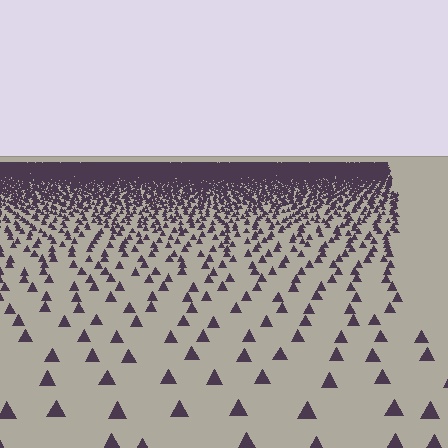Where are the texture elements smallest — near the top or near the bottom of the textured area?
Near the top.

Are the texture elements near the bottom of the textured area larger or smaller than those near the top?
Larger. Near the bottom, elements are closer to the viewer and appear at a bigger on-screen size.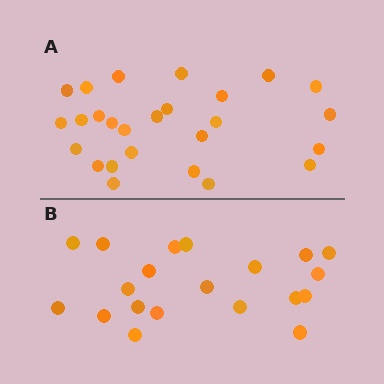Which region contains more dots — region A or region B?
Region A (the top region) has more dots.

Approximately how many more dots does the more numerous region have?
Region A has about 6 more dots than region B.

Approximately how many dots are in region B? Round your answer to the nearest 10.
About 20 dots.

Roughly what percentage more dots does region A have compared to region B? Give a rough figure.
About 30% more.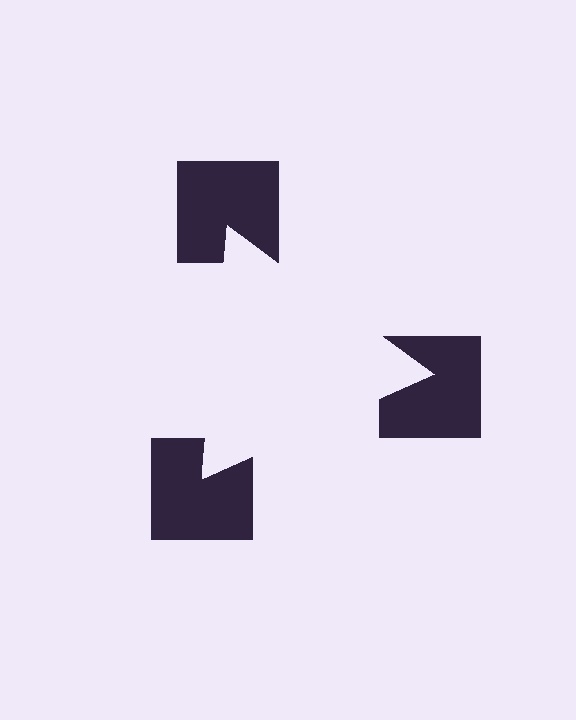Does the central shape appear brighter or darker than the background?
It typically appears slightly brighter than the background, even though no actual brightness change is drawn.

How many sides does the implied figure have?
3 sides.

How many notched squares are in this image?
There are 3 — one at each vertex of the illusory triangle.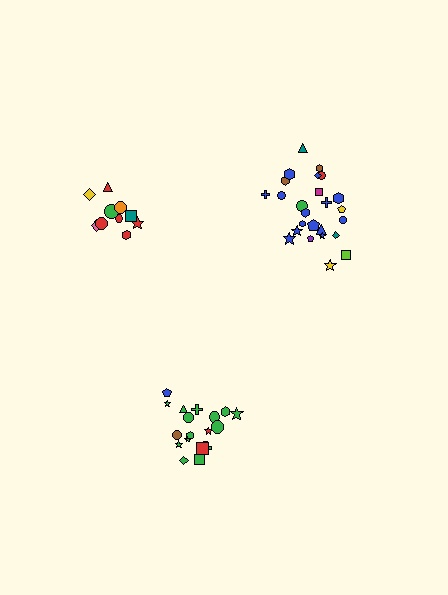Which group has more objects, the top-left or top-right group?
The top-right group.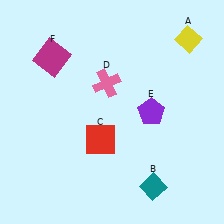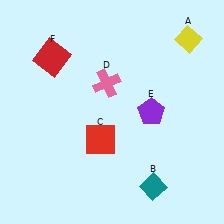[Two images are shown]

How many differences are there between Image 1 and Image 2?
There is 1 difference between the two images.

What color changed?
The square (F) changed from magenta in Image 1 to red in Image 2.